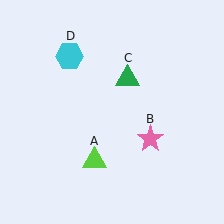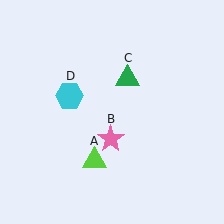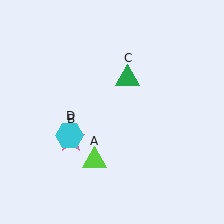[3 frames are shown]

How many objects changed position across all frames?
2 objects changed position: pink star (object B), cyan hexagon (object D).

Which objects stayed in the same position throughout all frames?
Lime triangle (object A) and green triangle (object C) remained stationary.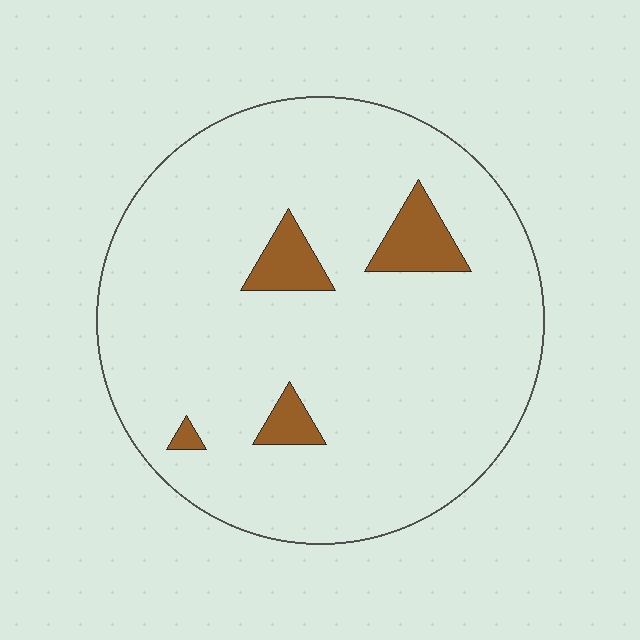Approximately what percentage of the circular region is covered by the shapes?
Approximately 10%.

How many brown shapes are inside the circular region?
4.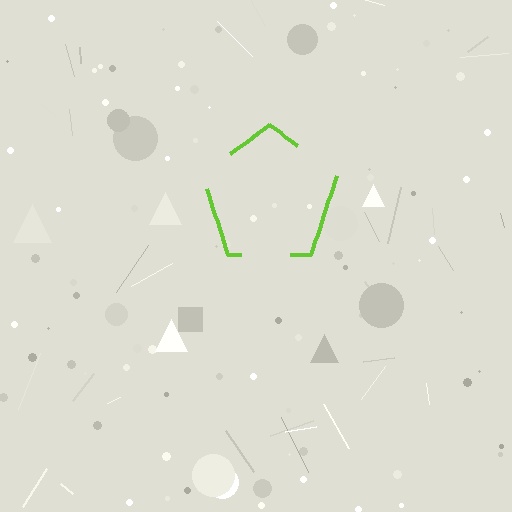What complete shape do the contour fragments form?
The contour fragments form a pentagon.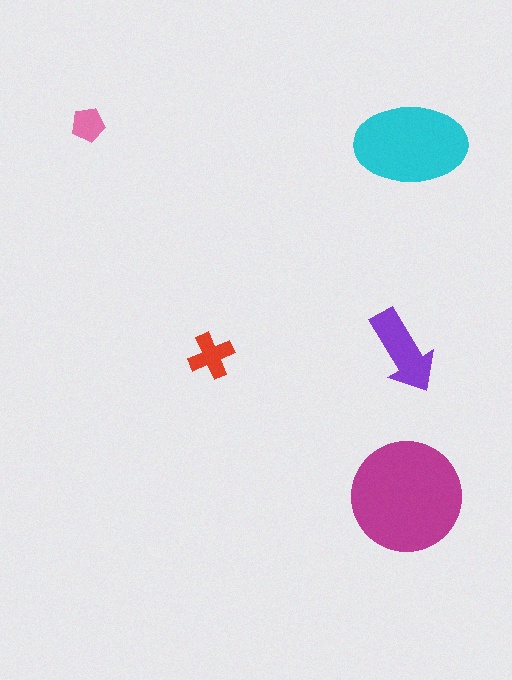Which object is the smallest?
The pink pentagon.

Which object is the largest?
The magenta circle.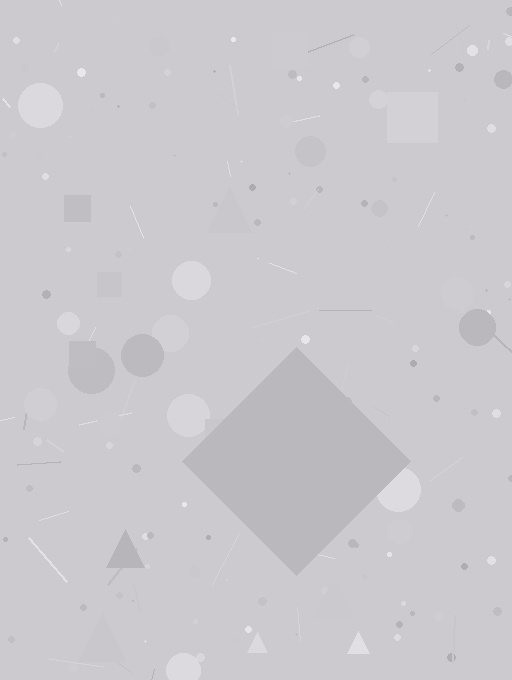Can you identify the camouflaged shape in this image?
The camouflaged shape is a diamond.